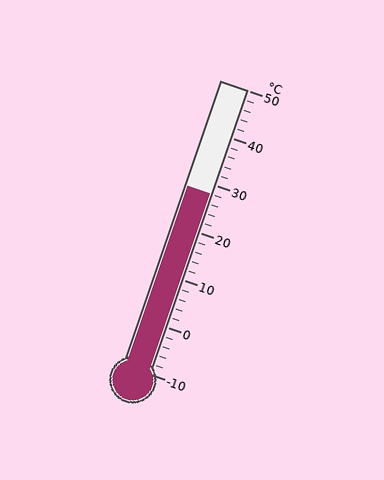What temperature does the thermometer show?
The thermometer shows approximately 28°C.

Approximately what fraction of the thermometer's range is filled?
The thermometer is filled to approximately 65% of its range.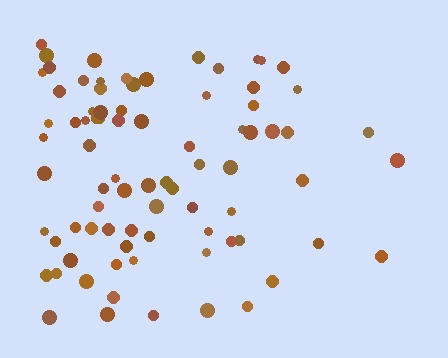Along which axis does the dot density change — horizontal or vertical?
Horizontal.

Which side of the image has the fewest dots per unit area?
The right.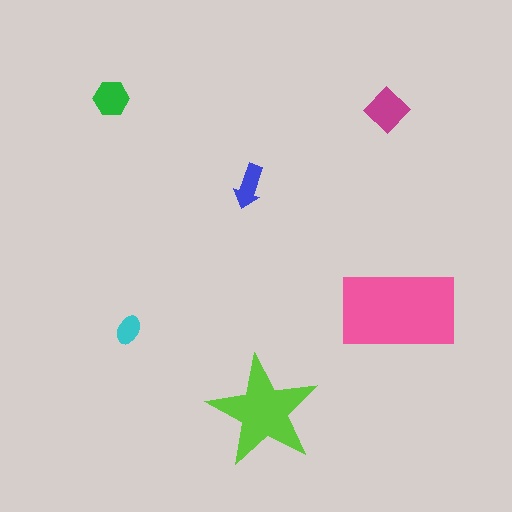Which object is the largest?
The pink rectangle.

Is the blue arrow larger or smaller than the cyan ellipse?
Larger.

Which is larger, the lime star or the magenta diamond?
The lime star.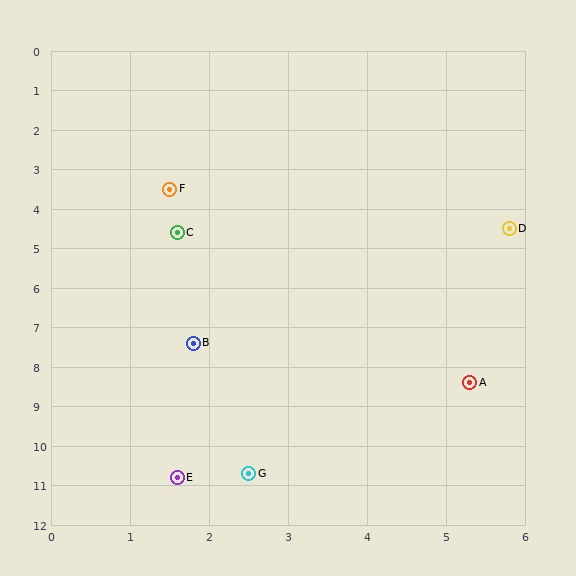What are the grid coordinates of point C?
Point C is at approximately (1.6, 4.6).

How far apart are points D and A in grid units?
Points D and A are about 3.9 grid units apart.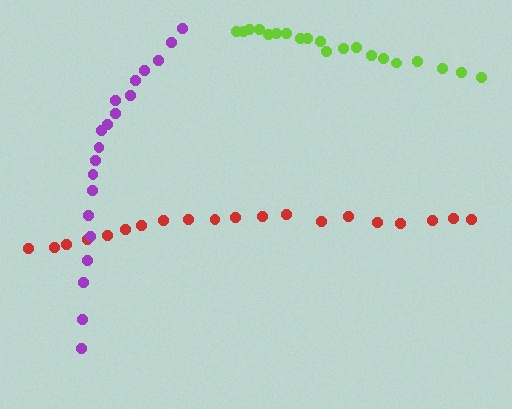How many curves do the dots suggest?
There are 3 distinct paths.